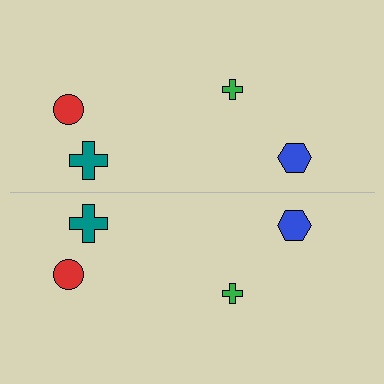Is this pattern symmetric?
Yes, this pattern has bilateral (reflection) symmetry.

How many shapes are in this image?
There are 8 shapes in this image.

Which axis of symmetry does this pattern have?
The pattern has a horizontal axis of symmetry running through the center of the image.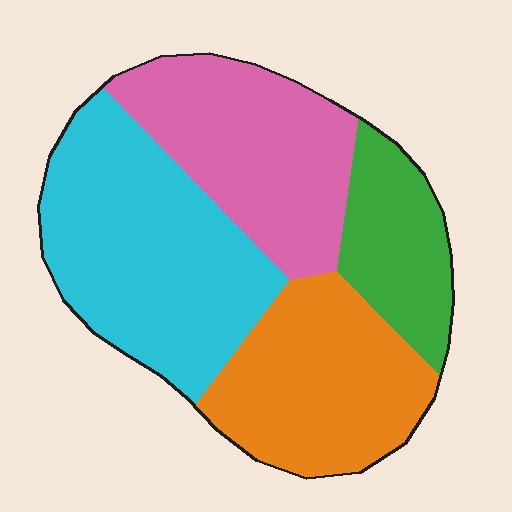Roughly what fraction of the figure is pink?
Pink takes up about one quarter (1/4) of the figure.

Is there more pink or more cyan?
Cyan.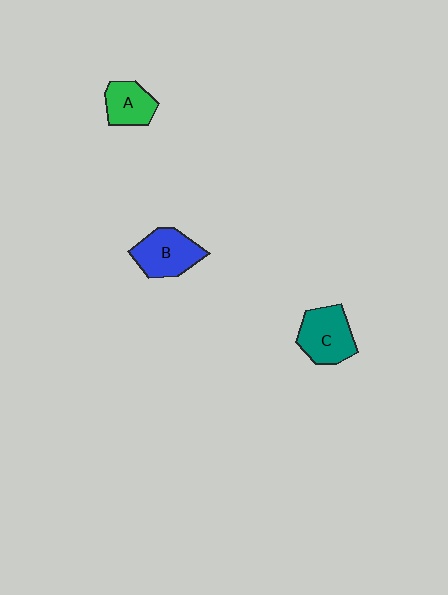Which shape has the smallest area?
Shape A (green).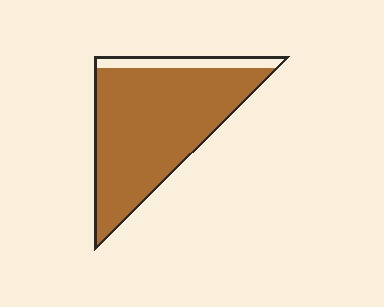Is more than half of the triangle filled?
Yes.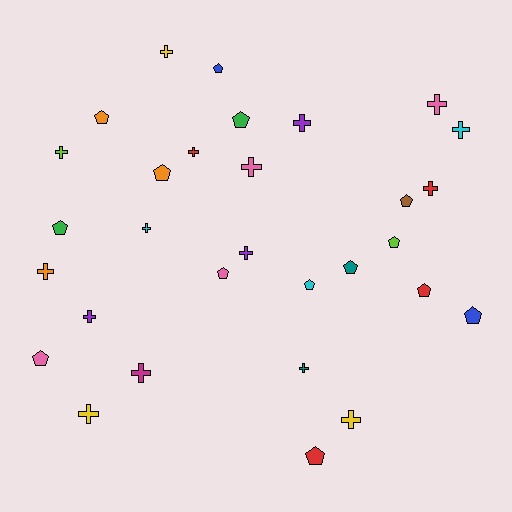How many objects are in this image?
There are 30 objects.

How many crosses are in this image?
There are 16 crosses.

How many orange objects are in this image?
There are 3 orange objects.